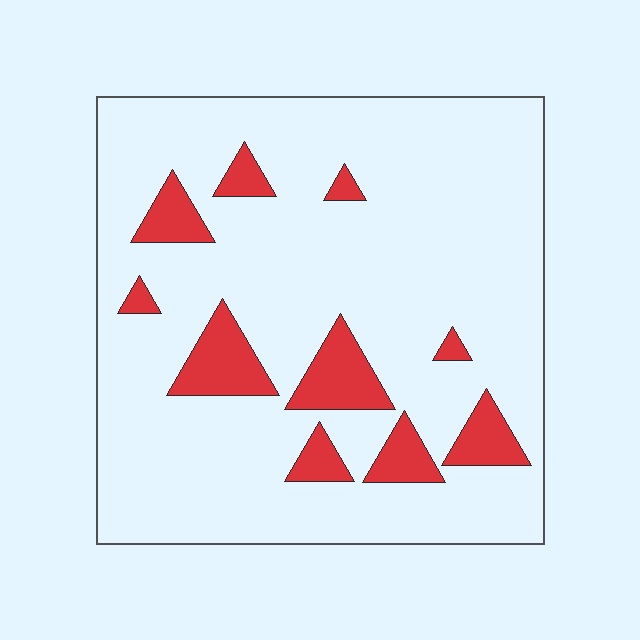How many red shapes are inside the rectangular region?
10.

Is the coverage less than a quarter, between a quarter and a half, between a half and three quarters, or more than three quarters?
Less than a quarter.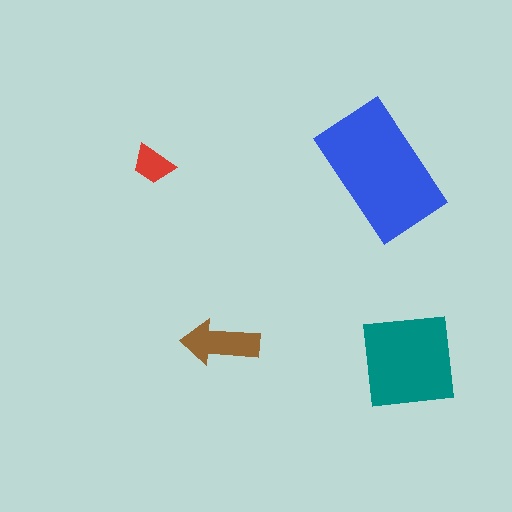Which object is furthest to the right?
The teal square is rightmost.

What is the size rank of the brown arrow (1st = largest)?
3rd.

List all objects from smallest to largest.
The red trapezoid, the brown arrow, the teal square, the blue rectangle.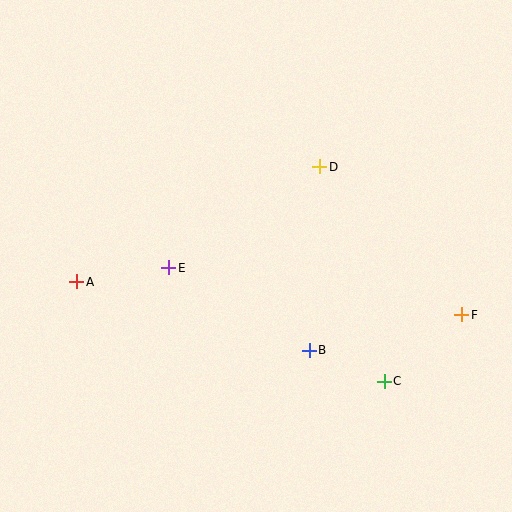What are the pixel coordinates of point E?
Point E is at (169, 268).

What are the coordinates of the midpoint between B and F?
The midpoint between B and F is at (386, 332).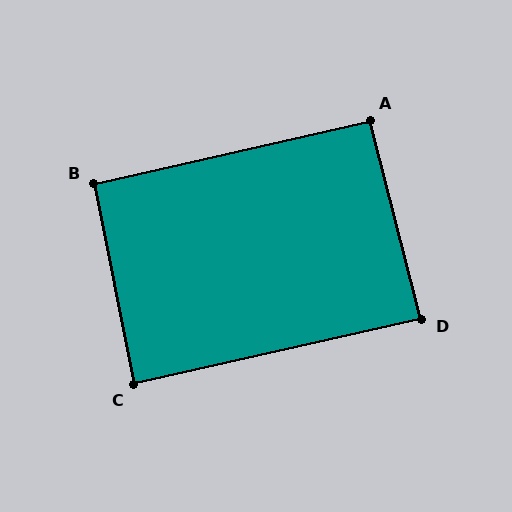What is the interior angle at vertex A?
Approximately 92 degrees (approximately right).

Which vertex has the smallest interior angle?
D, at approximately 88 degrees.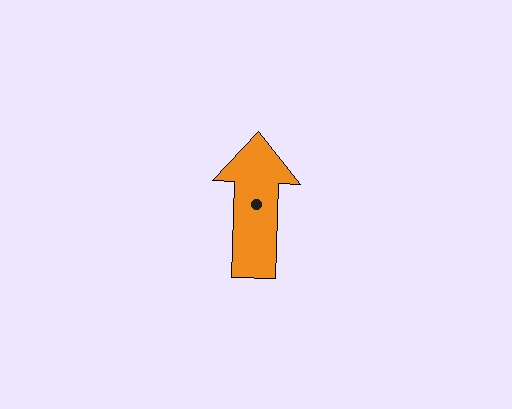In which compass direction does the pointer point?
North.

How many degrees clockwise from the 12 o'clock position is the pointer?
Approximately 2 degrees.